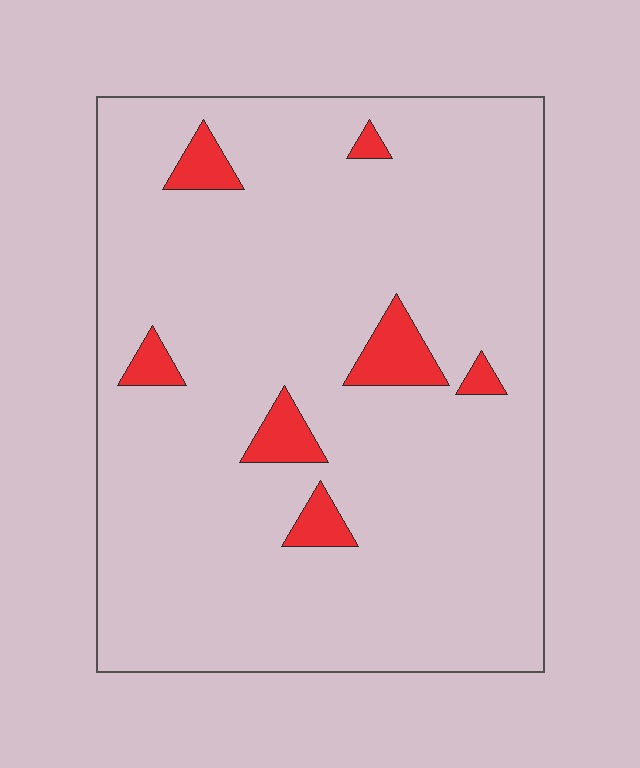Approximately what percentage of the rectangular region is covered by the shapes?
Approximately 5%.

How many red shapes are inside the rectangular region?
7.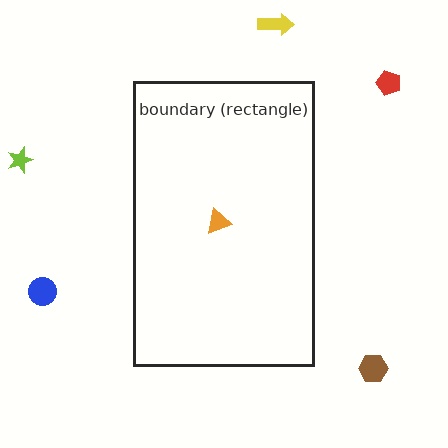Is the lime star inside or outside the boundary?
Outside.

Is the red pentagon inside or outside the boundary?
Outside.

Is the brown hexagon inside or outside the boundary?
Outside.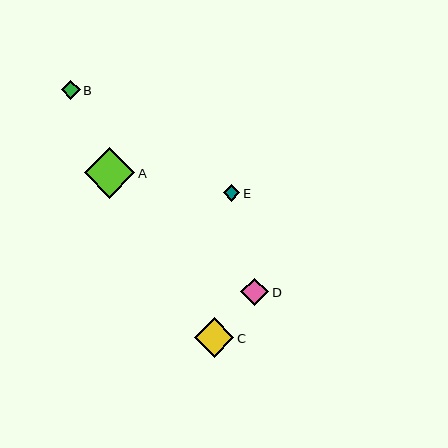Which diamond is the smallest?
Diamond E is the smallest with a size of approximately 17 pixels.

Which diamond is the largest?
Diamond A is the largest with a size of approximately 50 pixels.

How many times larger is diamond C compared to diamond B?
Diamond C is approximately 2.1 times the size of diamond B.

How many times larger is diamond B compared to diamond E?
Diamond B is approximately 1.1 times the size of diamond E.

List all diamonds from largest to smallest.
From largest to smallest: A, C, D, B, E.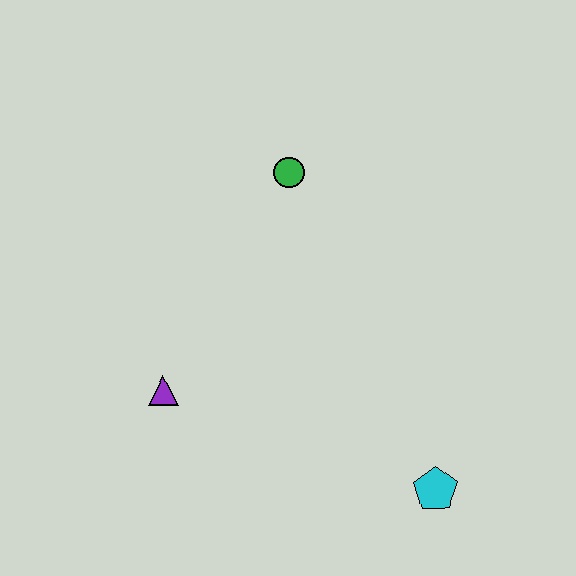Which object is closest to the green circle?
The purple triangle is closest to the green circle.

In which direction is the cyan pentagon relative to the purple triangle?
The cyan pentagon is to the right of the purple triangle.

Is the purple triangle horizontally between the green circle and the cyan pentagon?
No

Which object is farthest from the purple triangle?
The cyan pentagon is farthest from the purple triangle.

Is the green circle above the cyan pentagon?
Yes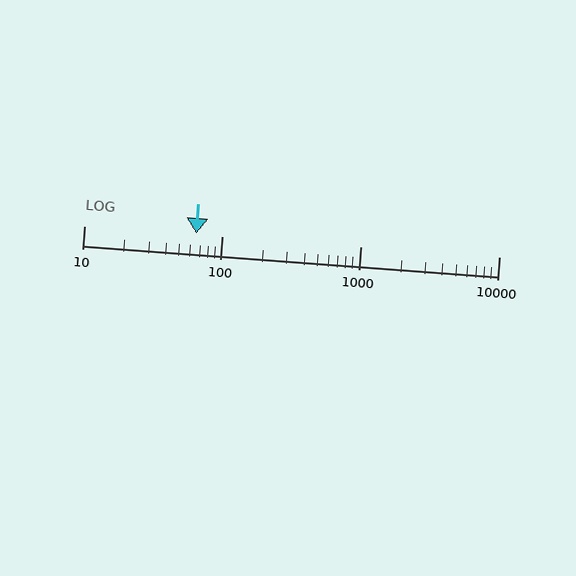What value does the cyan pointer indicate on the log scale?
The pointer indicates approximately 65.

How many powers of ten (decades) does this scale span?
The scale spans 3 decades, from 10 to 10000.